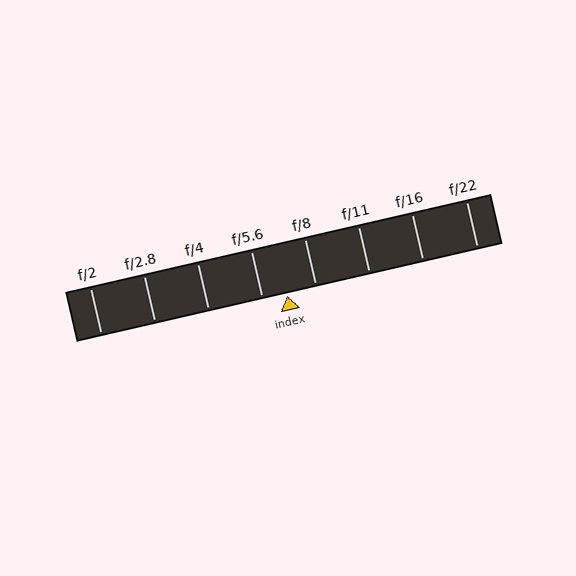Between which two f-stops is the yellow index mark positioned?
The index mark is between f/5.6 and f/8.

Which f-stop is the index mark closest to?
The index mark is closest to f/5.6.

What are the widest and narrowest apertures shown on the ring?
The widest aperture shown is f/2 and the narrowest is f/22.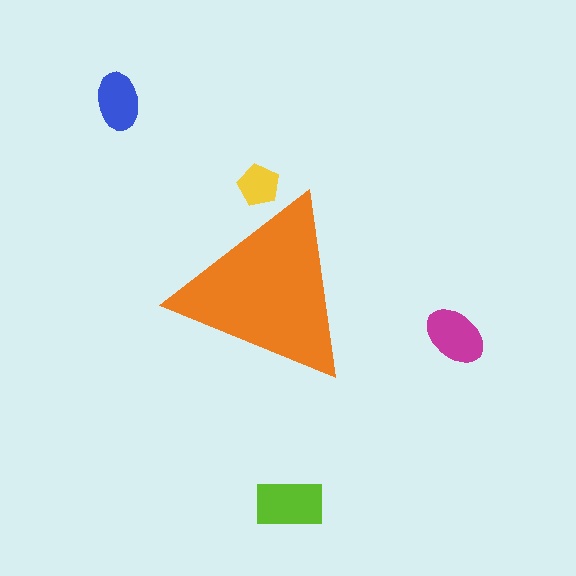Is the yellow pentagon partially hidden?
Yes, the yellow pentagon is partially hidden behind the orange triangle.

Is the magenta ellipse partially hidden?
No, the magenta ellipse is fully visible.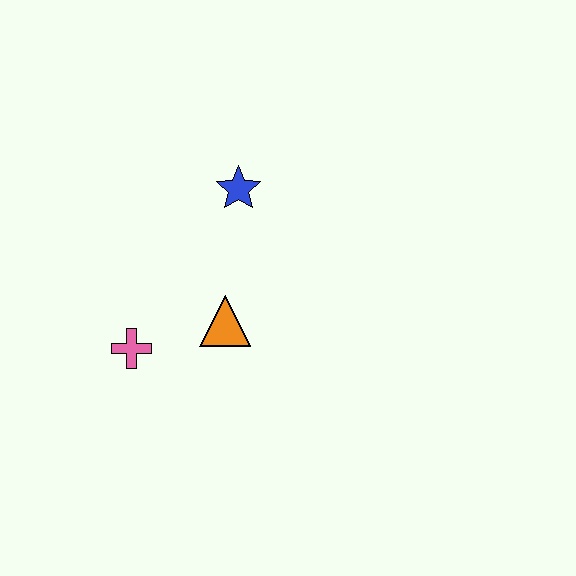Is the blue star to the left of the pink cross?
No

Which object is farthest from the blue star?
The pink cross is farthest from the blue star.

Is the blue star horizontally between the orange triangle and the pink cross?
No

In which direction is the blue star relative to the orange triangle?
The blue star is above the orange triangle.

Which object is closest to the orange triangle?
The pink cross is closest to the orange triangle.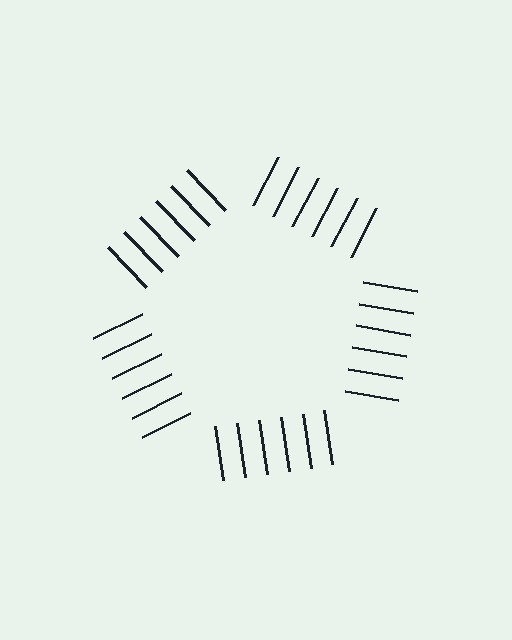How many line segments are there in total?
30 — 6 along each of the 5 edges.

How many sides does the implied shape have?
5 sides — the line-ends trace a pentagon.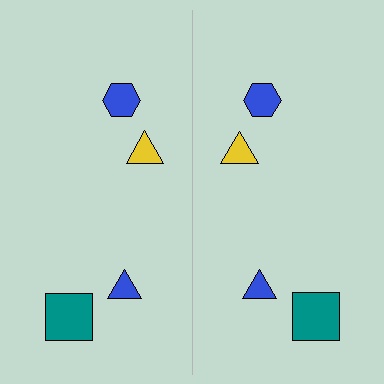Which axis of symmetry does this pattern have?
The pattern has a vertical axis of symmetry running through the center of the image.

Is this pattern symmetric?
Yes, this pattern has bilateral (reflection) symmetry.